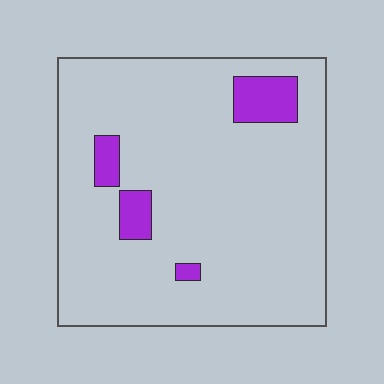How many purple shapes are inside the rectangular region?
4.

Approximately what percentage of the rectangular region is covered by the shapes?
Approximately 10%.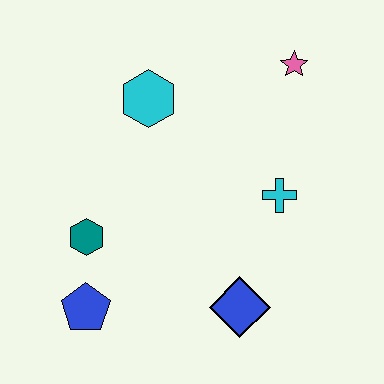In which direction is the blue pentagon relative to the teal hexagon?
The blue pentagon is below the teal hexagon.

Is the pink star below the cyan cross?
No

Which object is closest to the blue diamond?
The cyan cross is closest to the blue diamond.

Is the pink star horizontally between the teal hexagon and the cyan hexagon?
No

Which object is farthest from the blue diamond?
The pink star is farthest from the blue diamond.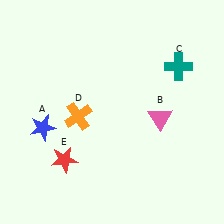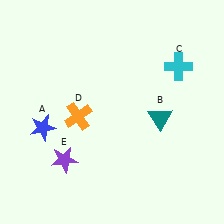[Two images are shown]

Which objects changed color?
B changed from pink to teal. C changed from teal to cyan. E changed from red to purple.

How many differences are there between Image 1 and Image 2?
There are 3 differences between the two images.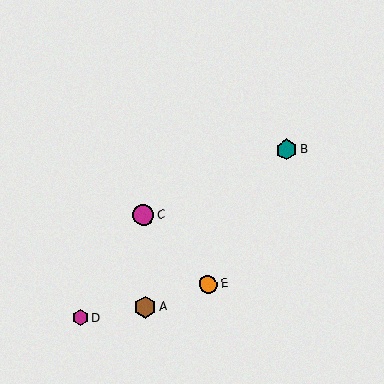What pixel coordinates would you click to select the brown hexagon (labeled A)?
Click at (145, 307) to select the brown hexagon A.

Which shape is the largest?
The brown hexagon (labeled A) is the largest.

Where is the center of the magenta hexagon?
The center of the magenta hexagon is at (81, 318).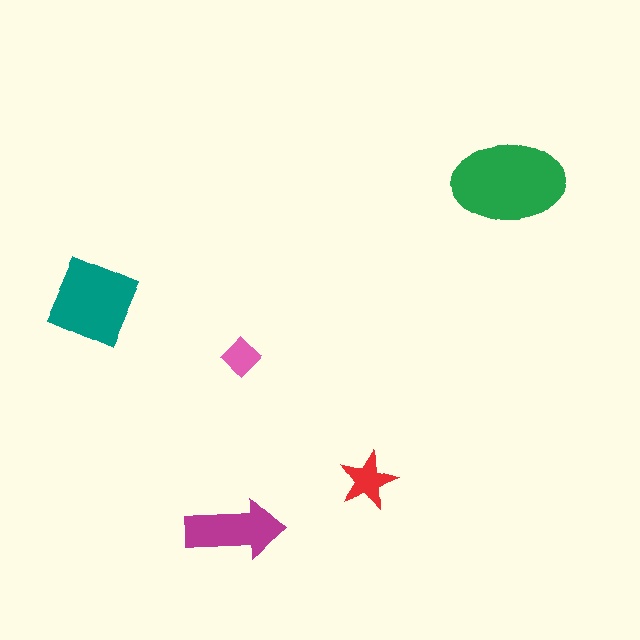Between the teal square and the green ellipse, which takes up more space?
The green ellipse.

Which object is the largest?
The green ellipse.